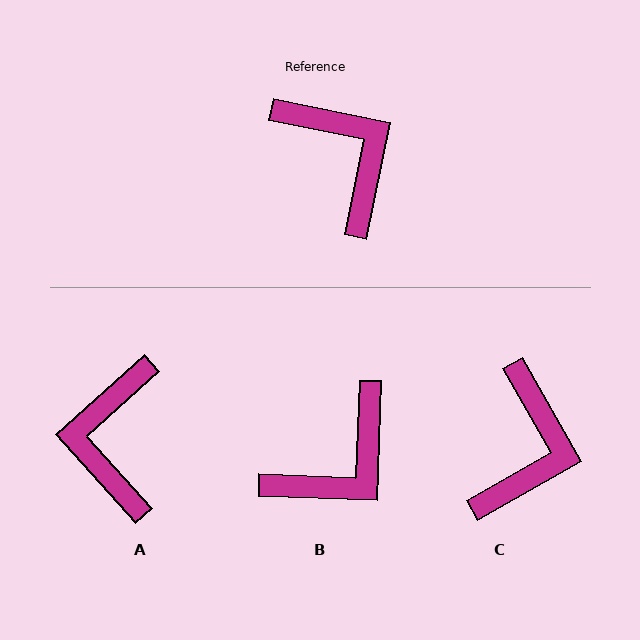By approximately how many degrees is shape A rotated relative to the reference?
Approximately 144 degrees counter-clockwise.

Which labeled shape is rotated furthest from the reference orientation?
A, about 144 degrees away.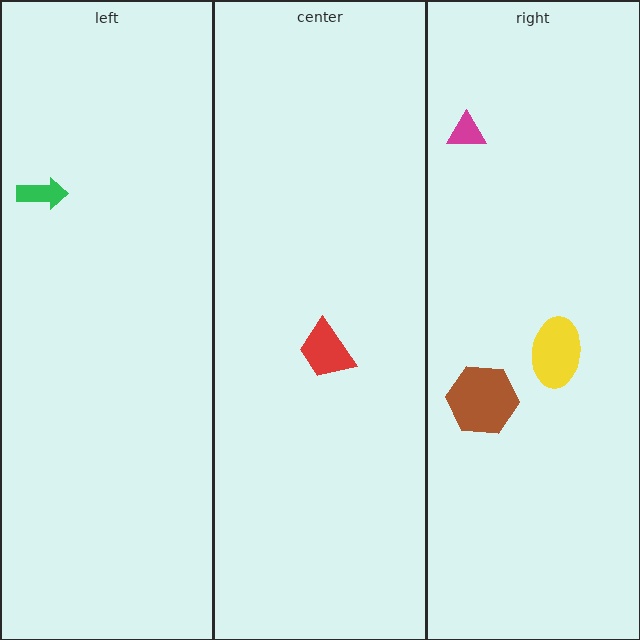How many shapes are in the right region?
3.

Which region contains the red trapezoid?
The center region.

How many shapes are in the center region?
1.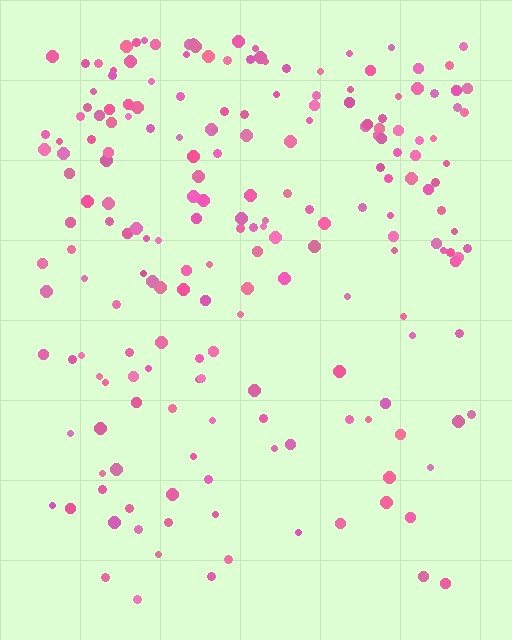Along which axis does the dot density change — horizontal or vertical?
Vertical.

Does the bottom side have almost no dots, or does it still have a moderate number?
Still a moderate number, just noticeably fewer than the top.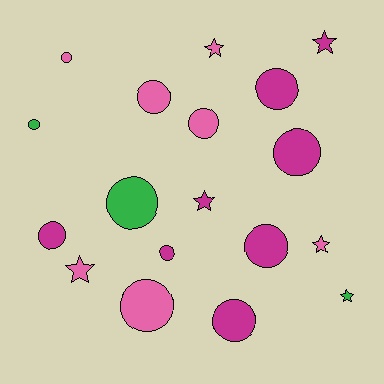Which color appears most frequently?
Magenta, with 8 objects.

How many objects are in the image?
There are 18 objects.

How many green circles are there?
There are 2 green circles.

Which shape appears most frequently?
Circle, with 12 objects.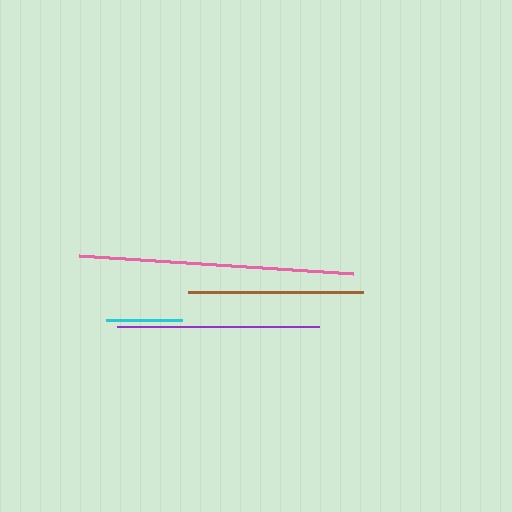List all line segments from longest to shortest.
From longest to shortest: pink, purple, brown, cyan.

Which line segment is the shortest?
The cyan line is the shortest at approximately 77 pixels.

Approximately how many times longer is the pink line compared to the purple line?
The pink line is approximately 1.4 times the length of the purple line.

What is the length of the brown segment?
The brown segment is approximately 175 pixels long.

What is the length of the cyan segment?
The cyan segment is approximately 77 pixels long.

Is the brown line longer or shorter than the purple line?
The purple line is longer than the brown line.